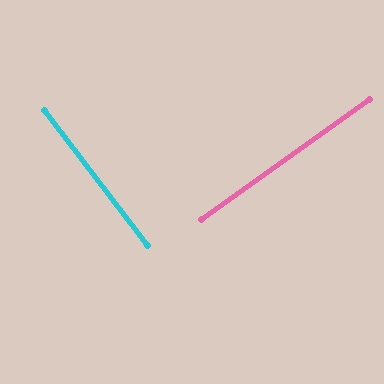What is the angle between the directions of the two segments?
Approximately 88 degrees.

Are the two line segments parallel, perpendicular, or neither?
Perpendicular — they meet at approximately 88°.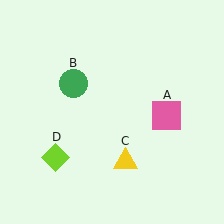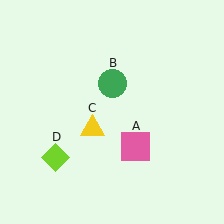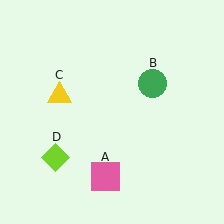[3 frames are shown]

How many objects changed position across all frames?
3 objects changed position: pink square (object A), green circle (object B), yellow triangle (object C).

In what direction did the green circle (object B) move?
The green circle (object B) moved right.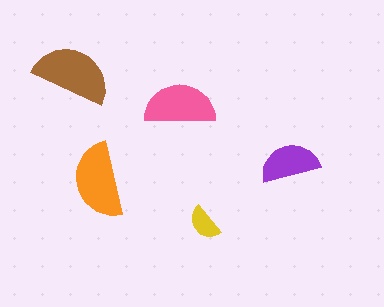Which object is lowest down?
The yellow semicircle is bottommost.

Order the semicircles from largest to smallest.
the brown one, the orange one, the pink one, the purple one, the yellow one.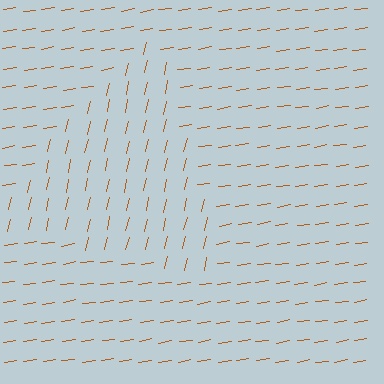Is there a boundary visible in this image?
Yes, there is a texture boundary formed by a change in line orientation.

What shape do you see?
I see a triangle.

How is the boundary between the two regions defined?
The boundary is defined purely by a change in line orientation (approximately 68 degrees difference). All lines are the same color and thickness.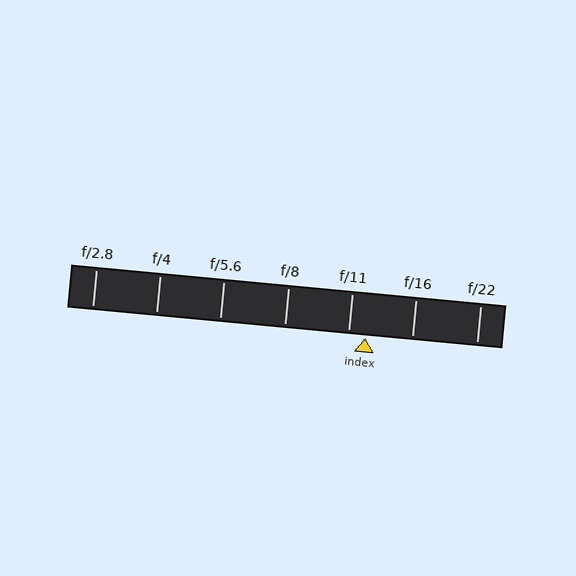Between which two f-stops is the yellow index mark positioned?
The index mark is between f/11 and f/16.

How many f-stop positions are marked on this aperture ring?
There are 7 f-stop positions marked.